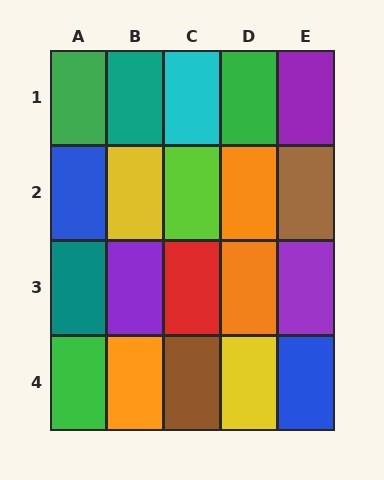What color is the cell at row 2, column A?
Blue.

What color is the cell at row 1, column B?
Teal.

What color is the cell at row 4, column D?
Yellow.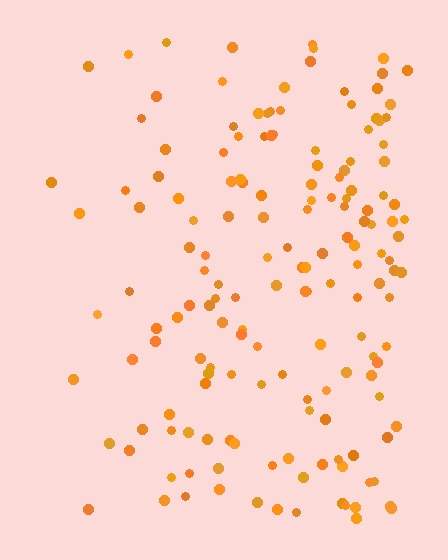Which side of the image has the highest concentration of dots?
The right.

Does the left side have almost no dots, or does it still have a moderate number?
Still a moderate number, just noticeably fewer than the right.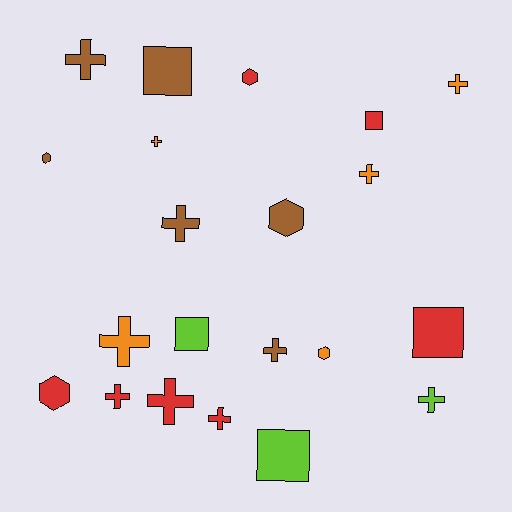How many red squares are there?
There are 2 red squares.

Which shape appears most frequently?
Cross, with 11 objects.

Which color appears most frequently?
Red, with 7 objects.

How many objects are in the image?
There are 21 objects.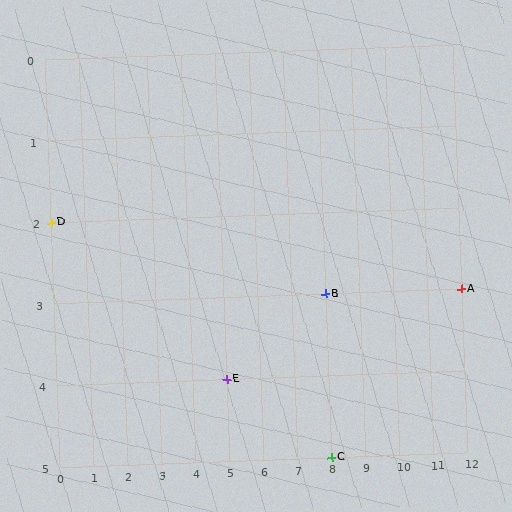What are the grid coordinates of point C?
Point C is at grid coordinates (8, 5).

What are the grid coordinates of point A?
Point A is at grid coordinates (12, 3).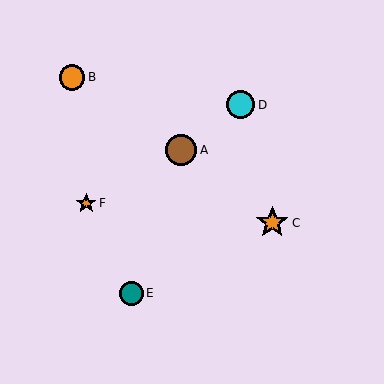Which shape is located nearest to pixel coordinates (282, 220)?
The orange star (labeled C) at (272, 223) is nearest to that location.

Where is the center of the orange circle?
The center of the orange circle is at (72, 78).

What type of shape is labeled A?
Shape A is a brown circle.